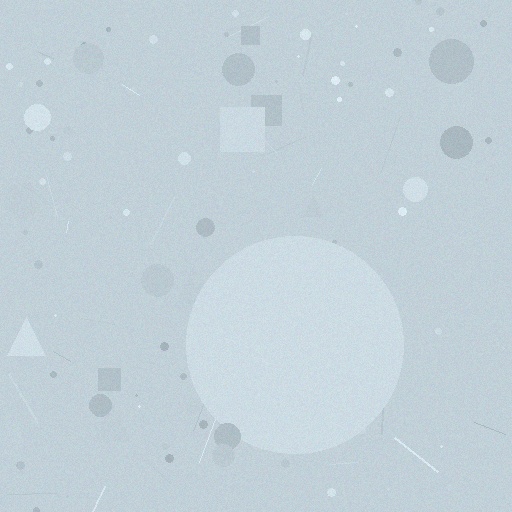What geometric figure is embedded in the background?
A circle is embedded in the background.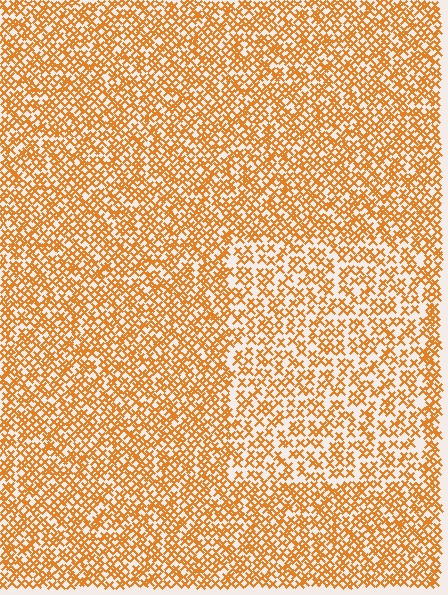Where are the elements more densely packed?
The elements are more densely packed outside the rectangle boundary.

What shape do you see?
I see a rectangle.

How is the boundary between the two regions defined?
The boundary is defined by a change in element density (approximately 1.6x ratio). All elements are the same color, size, and shape.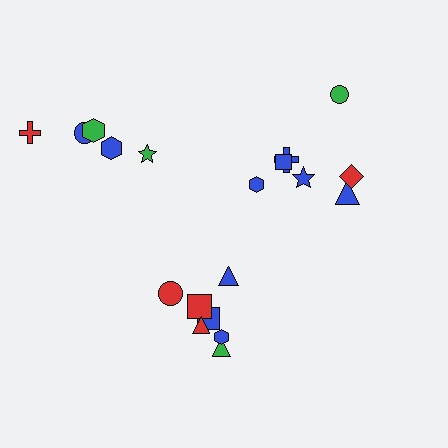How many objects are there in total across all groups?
There are 19 objects.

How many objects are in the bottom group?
There are 7 objects.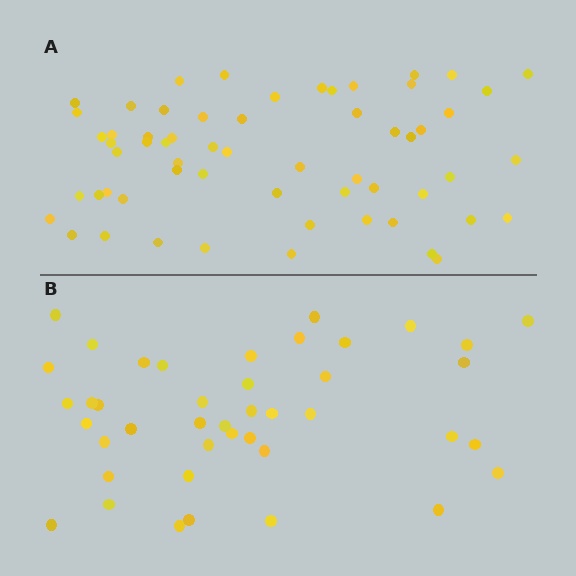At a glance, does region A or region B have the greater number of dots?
Region A (the top region) has more dots.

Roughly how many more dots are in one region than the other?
Region A has approximately 20 more dots than region B.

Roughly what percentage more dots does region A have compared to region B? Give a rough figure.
About 45% more.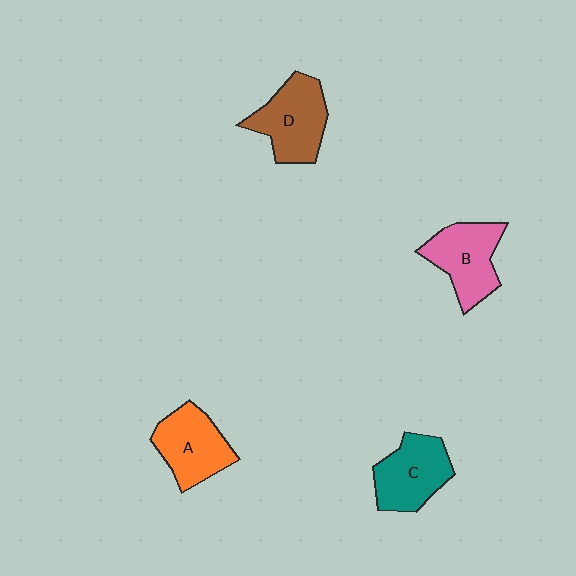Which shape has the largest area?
Shape D (brown).